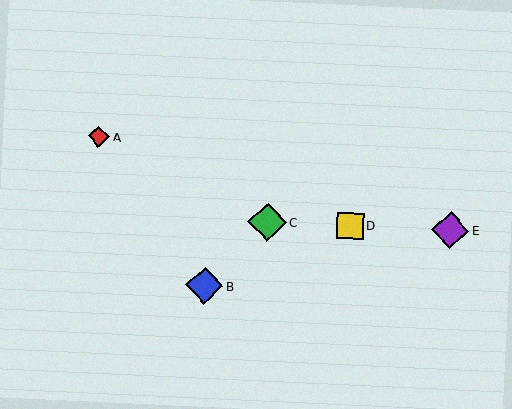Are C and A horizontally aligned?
No, C is at y≈222 and A is at y≈136.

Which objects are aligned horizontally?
Objects C, D, E are aligned horizontally.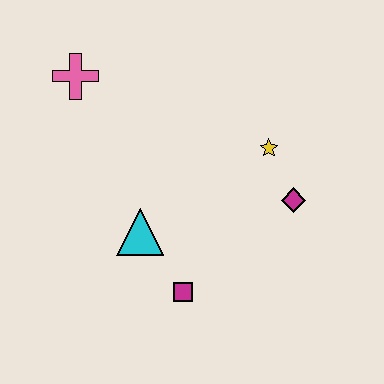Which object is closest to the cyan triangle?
The magenta square is closest to the cyan triangle.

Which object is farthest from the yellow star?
The pink cross is farthest from the yellow star.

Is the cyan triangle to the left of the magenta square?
Yes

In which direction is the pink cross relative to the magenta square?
The pink cross is above the magenta square.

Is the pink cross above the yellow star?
Yes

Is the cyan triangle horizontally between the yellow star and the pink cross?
Yes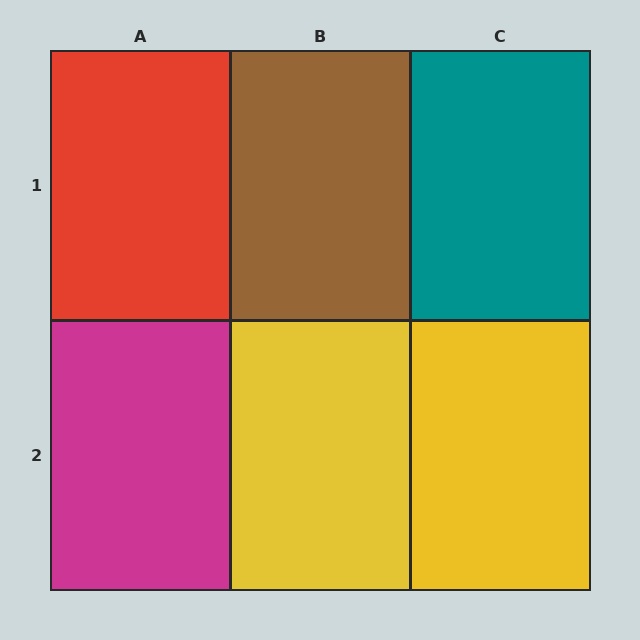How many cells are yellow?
2 cells are yellow.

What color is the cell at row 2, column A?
Magenta.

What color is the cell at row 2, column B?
Yellow.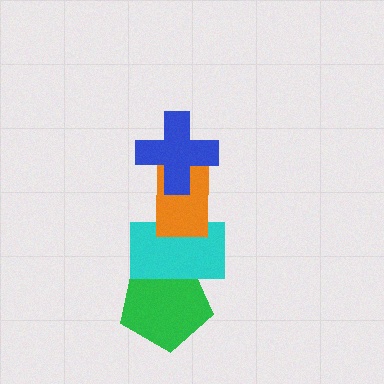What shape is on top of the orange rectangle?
The blue cross is on top of the orange rectangle.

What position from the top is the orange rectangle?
The orange rectangle is 2nd from the top.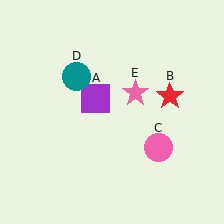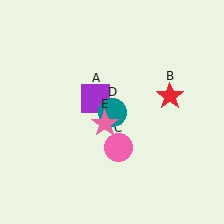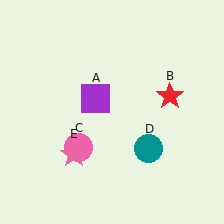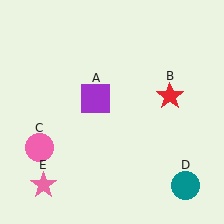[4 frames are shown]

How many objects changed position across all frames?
3 objects changed position: pink circle (object C), teal circle (object D), pink star (object E).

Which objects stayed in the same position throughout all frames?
Purple square (object A) and red star (object B) remained stationary.